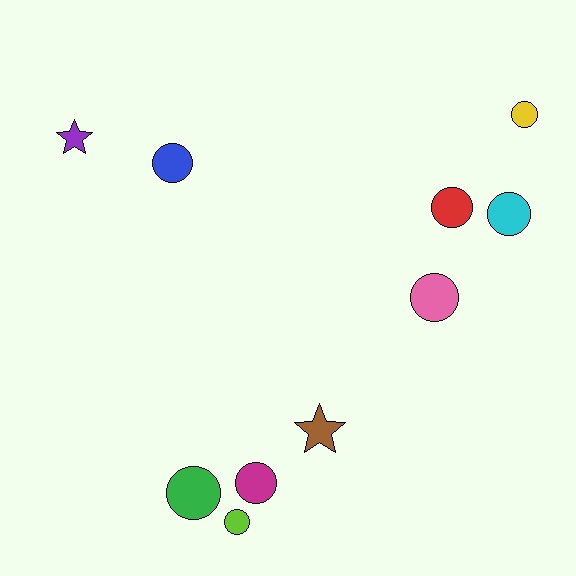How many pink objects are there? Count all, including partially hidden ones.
There is 1 pink object.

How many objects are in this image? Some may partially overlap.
There are 10 objects.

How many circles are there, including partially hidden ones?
There are 8 circles.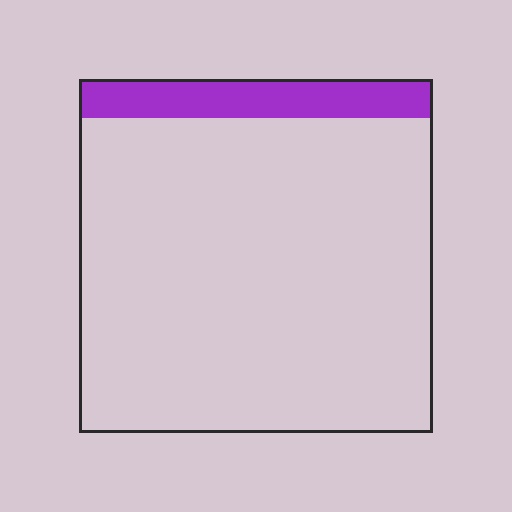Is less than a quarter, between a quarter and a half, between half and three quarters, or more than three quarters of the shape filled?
Less than a quarter.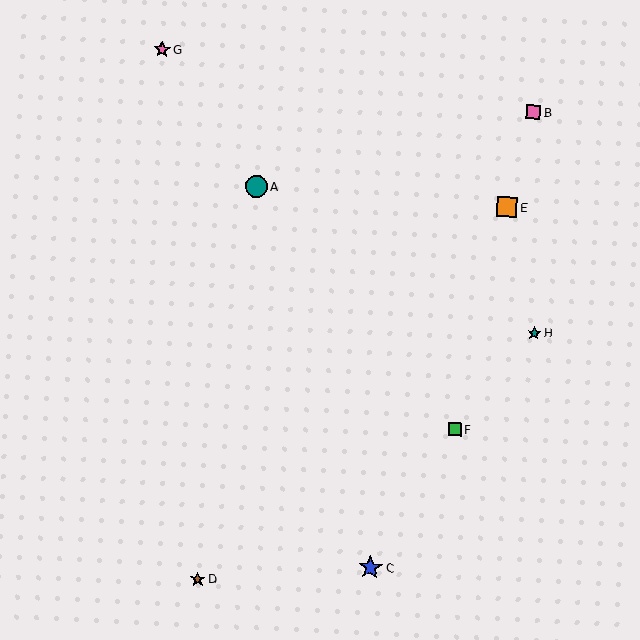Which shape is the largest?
The blue star (labeled C) is the largest.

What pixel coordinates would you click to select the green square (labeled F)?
Click at (455, 429) to select the green square F.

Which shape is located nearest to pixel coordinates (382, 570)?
The blue star (labeled C) at (371, 567) is nearest to that location.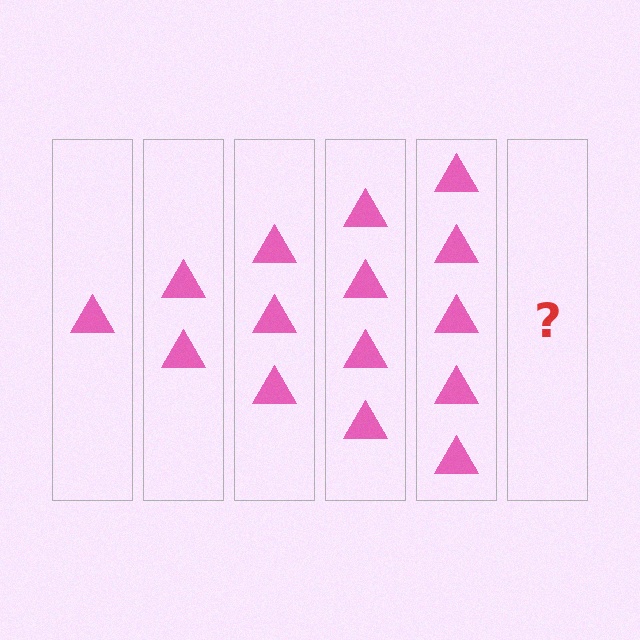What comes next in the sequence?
The next element should be 6 triangles.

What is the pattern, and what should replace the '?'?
The pattern is that each step adds one more triangle. The '?' should be 6 triangles.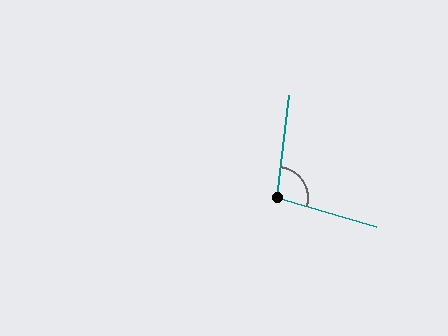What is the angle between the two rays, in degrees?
Approximately 99 degrees.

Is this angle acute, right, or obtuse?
It is obtuse.